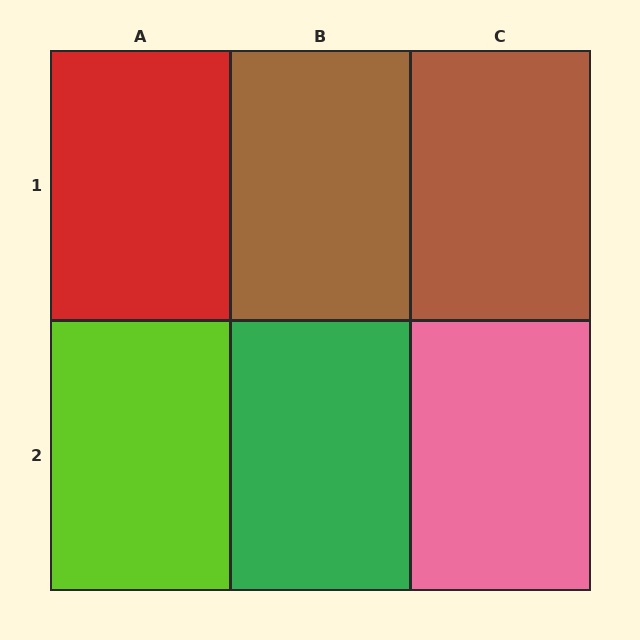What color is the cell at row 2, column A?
Lime.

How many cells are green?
1 cell is green.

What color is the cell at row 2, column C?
Pink.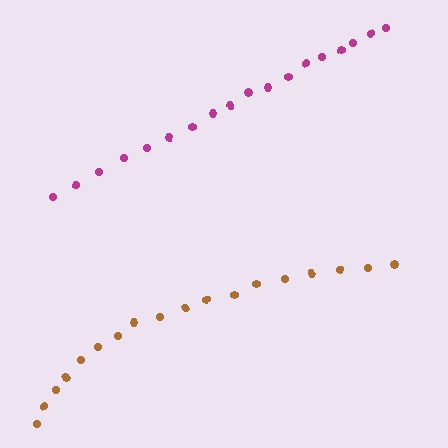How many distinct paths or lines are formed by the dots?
There are 2 distinct paths.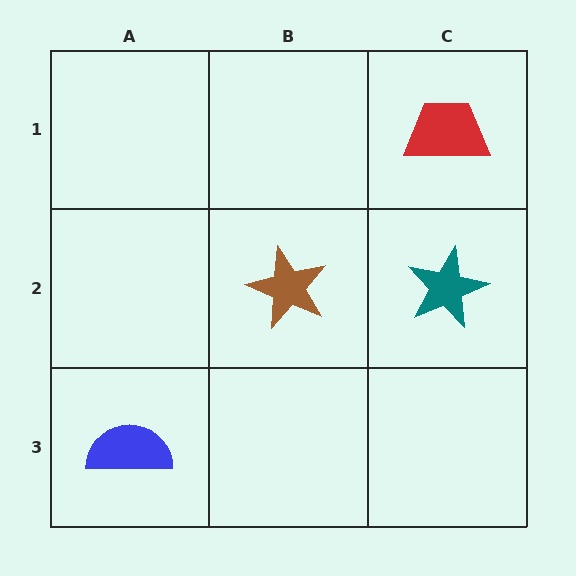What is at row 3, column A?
A blue semicircle.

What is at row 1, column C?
A red trapezoid.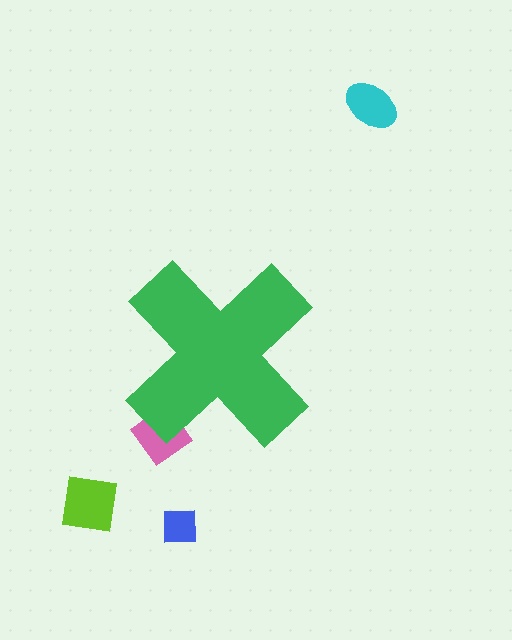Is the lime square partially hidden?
No, the lime square is fully visible.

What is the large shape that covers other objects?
A green cross.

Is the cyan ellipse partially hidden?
No, the cyan ellipse is fully visible.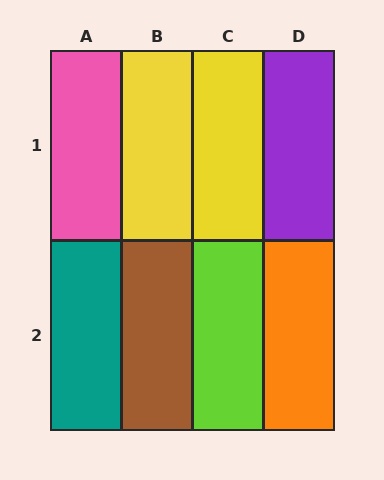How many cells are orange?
1 cell is orange.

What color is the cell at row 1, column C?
Yellow.